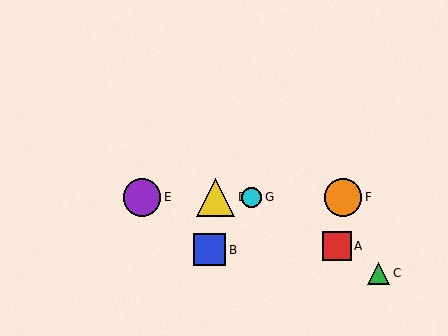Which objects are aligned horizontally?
Objects D, E, F, G are aligned horizontally.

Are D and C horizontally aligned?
No, D is at y≈197 and C is at y≈273.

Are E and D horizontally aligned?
Yes, both are at y≈197.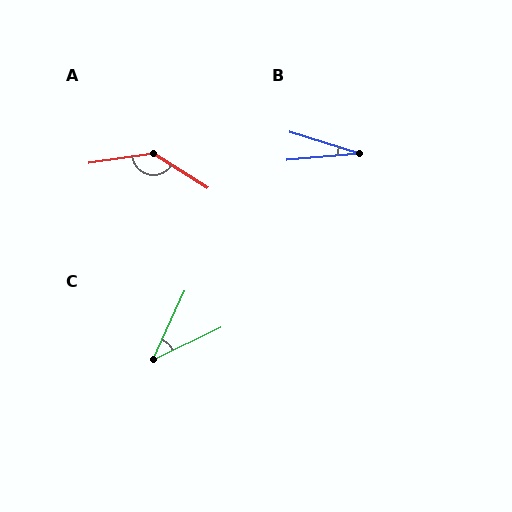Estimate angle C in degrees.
Approximately 39 degrees.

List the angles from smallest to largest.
B (22°), C (39°), A (139°).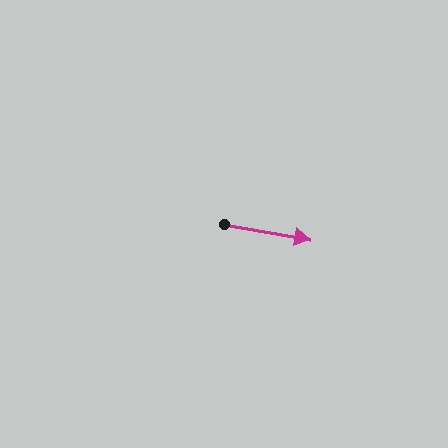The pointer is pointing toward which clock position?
Roughly 3 o'clock.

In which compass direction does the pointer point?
East.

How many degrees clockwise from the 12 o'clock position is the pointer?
Approximately 100 degrees.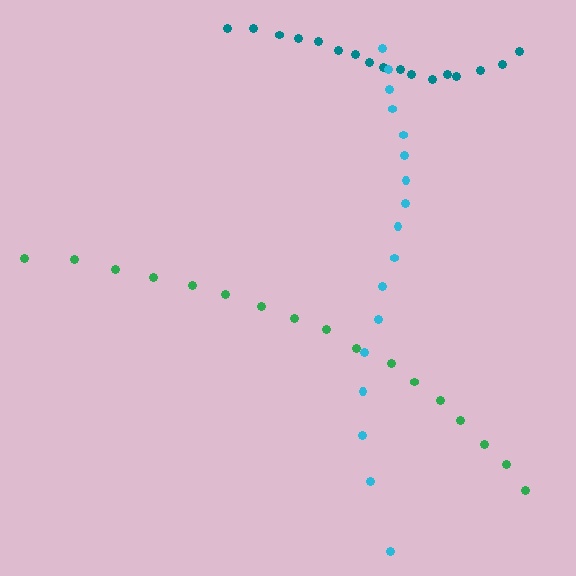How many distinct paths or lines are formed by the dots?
There are 3 distinct paths.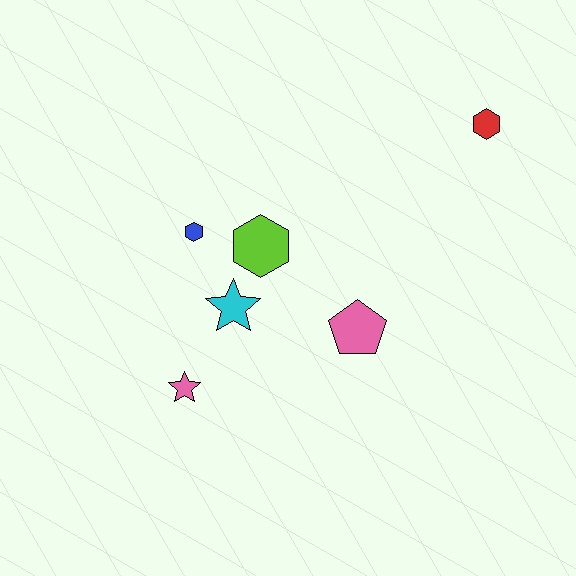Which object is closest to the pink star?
The cyan star is closest to the pink star.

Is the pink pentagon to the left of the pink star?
No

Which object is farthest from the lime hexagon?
The red hexagon is farthest from the lime hexagon.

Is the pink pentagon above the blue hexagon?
No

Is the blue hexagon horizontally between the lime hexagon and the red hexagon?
No